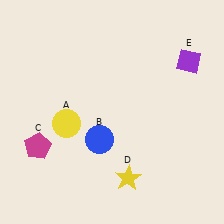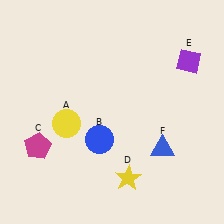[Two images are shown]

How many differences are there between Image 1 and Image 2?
There is 1 difference between the two images.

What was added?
A blue triangle (F) was added in Image 2.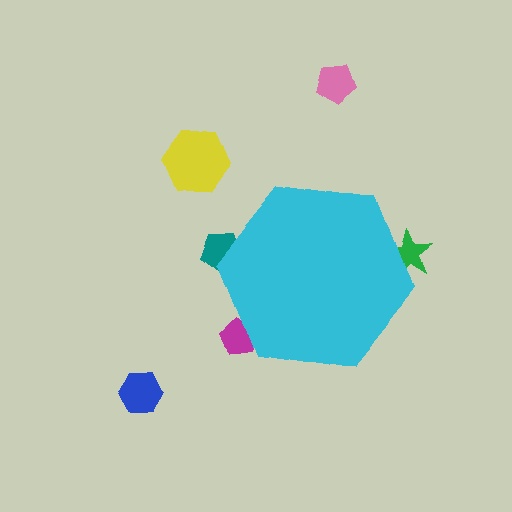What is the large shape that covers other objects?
A cyan hexagon.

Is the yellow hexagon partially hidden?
No, the yellow hexagon is fully visible.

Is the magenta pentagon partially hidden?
Yes, the magenta pentagon is partially hidden behind the cyan hexagon.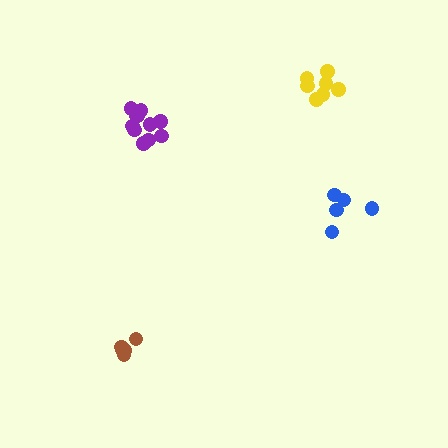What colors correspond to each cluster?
The clusters are colored: purple, brown, yellow, blue.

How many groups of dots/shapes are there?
There are 4 groups.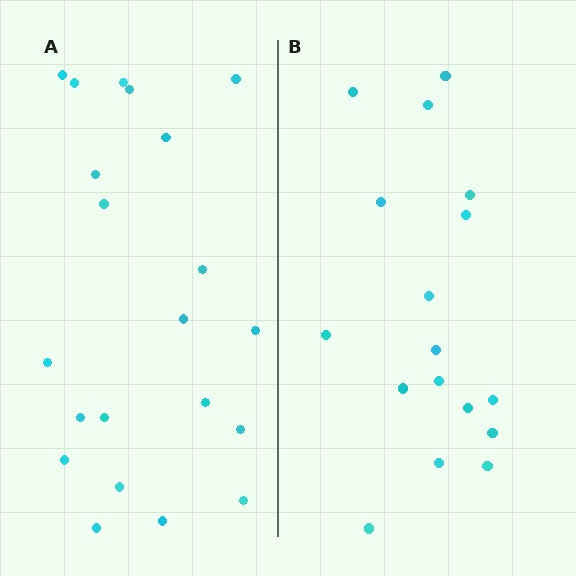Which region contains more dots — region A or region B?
Region A (the left region) has more dots.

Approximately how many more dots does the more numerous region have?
Region A has about 4 more dots than region B.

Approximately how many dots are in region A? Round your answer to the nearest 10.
About 20 dots. (The exact count is 21, which rounds to 20.)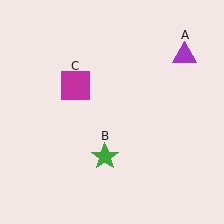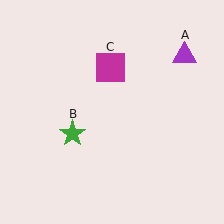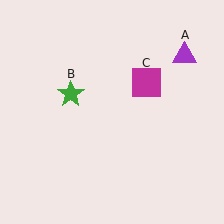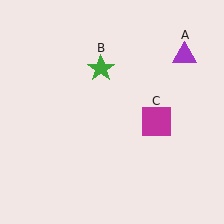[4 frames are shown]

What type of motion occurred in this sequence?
The green star (object B), magenta square (object C) rotated clockwise around the center of the scene.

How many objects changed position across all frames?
2 objects changed position: green star (object B), magenta square (object C).